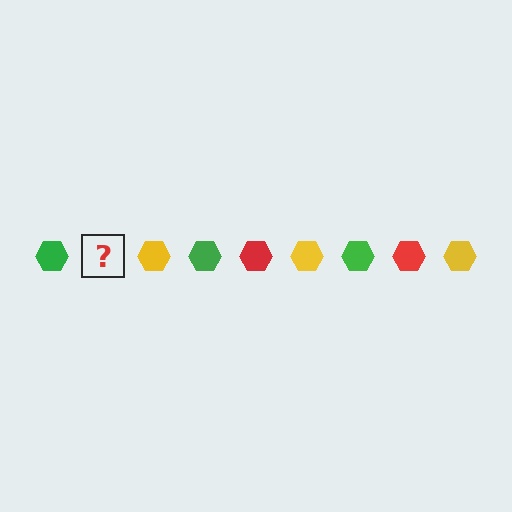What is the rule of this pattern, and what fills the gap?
The rule is that the pattern cycles through green, red, yellow hexagons. The gap should be filled with a red hexagon.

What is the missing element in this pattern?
The missing element is a red hexagon.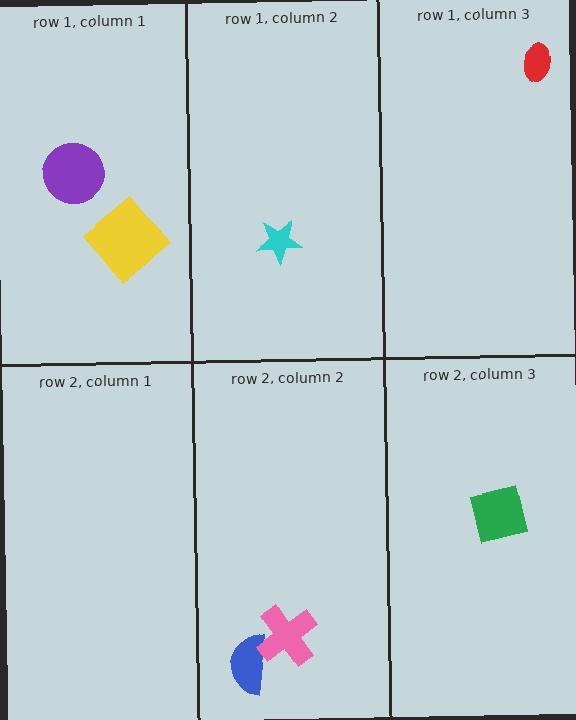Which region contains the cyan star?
The row 1, column 2 region.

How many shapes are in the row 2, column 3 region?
1.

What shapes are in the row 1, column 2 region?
The cyan star.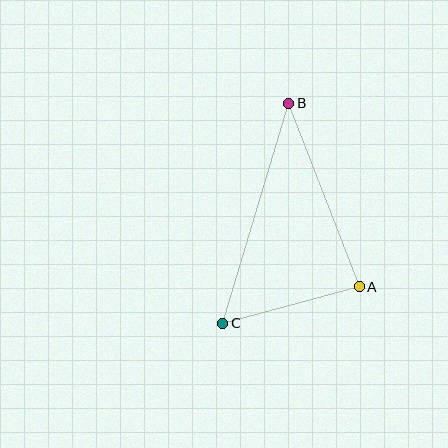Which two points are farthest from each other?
Points B and C are farthest from each other.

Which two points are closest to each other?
Points A and C are closest to each other.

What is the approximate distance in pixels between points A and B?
The distance between A and B is approximately 197 pixels.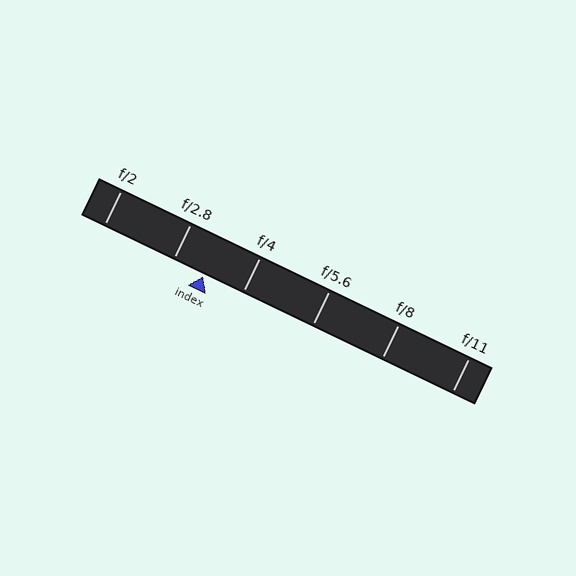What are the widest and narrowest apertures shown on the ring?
The widest aperture shown is f/2 and the narrowest is f/11.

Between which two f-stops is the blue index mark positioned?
The index mark is between f/2.8 and f/4.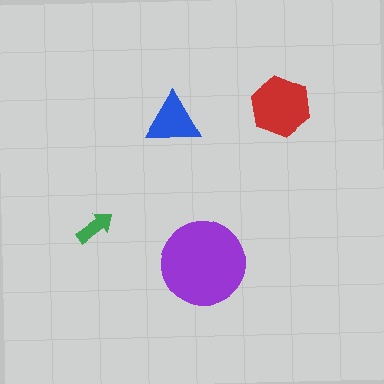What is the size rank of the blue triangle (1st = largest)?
3rd.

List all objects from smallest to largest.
The green arrow, the blue triangle, the red hexagon, the purple circle.